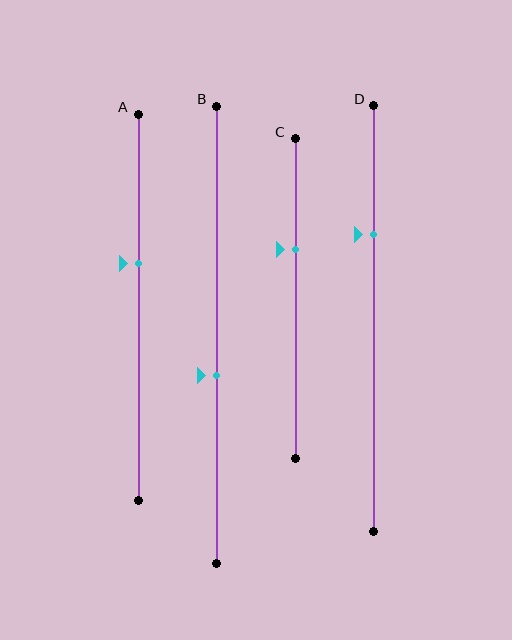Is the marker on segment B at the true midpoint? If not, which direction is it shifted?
No, the marker on segment B is shifted downward by about 9% of the segment length.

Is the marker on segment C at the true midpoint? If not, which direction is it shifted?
No, the marker on segment C is shifted upward by about 15% of the segment length.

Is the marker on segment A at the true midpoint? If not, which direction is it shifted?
No, the marker on segment A is shifted upward by about 11% of the segment length.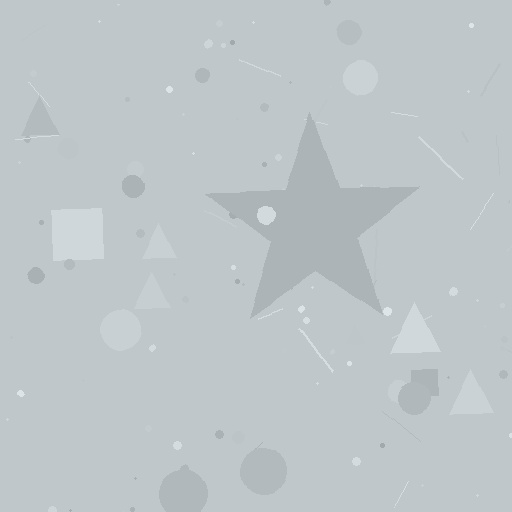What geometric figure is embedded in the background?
A star is embedded in the background.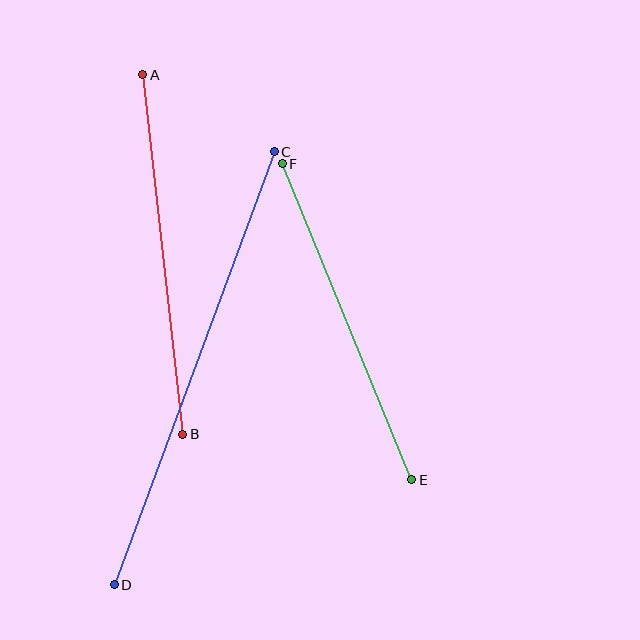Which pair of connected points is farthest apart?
Points C and D are farthest apart.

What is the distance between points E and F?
The distance is approximately 342 pixels.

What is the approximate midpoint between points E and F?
The midpoint is at approximately (347, 322) pixels.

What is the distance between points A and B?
The distance is approximately 362 pixels.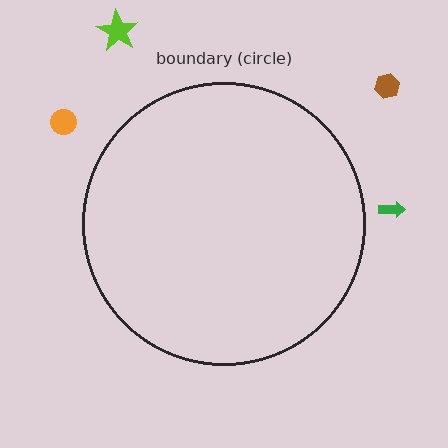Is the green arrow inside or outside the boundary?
Outside.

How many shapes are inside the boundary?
0 inside, 4 outside.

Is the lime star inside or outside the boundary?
Outside.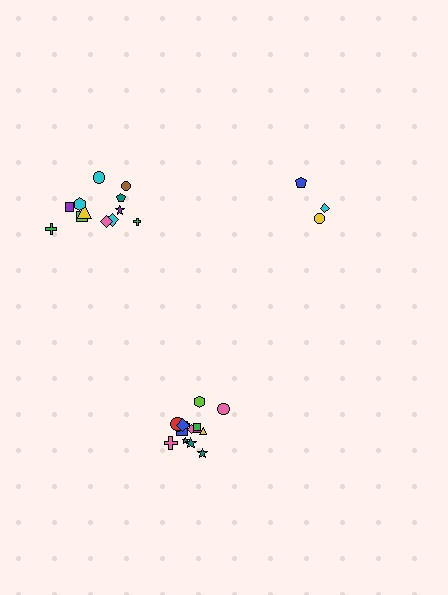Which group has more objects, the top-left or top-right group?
The top-left group.